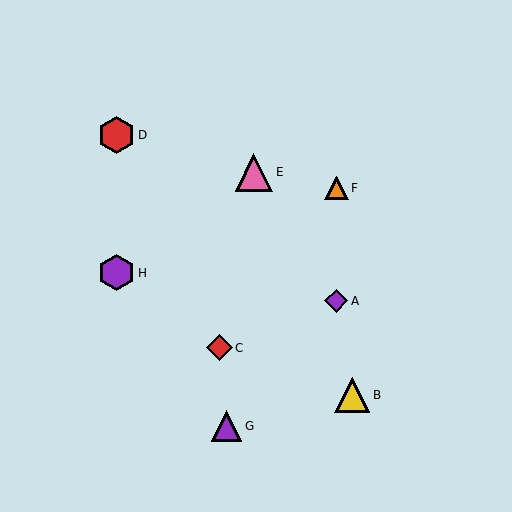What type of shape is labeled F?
Shape F is an orange triangle.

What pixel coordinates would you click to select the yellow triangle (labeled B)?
Click at (352, 395) to select the yellow triangle B.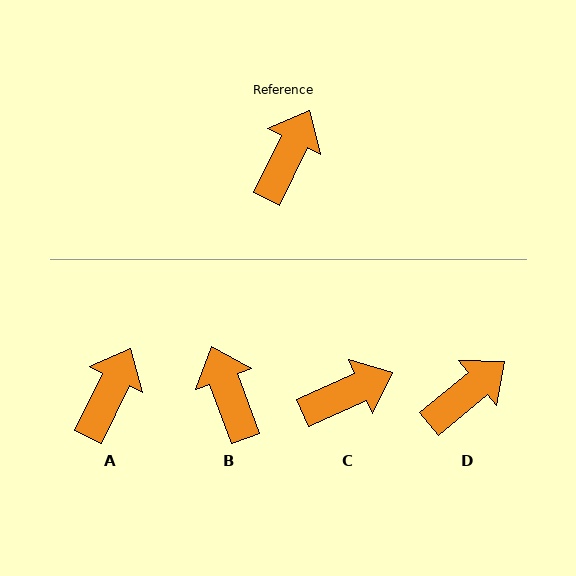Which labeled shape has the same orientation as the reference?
A.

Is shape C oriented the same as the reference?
No, it is off by about 40 degrees.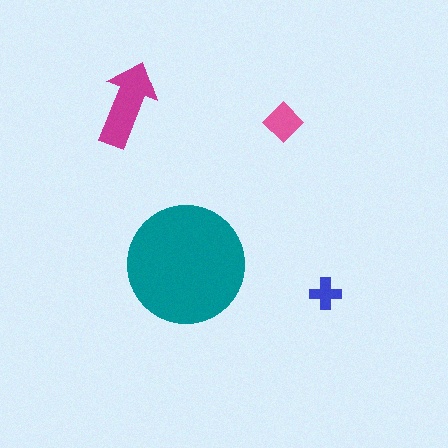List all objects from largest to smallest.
The teal circle, the magenta arrow, the pink diamond, the blue cross.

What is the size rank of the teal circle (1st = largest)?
1st.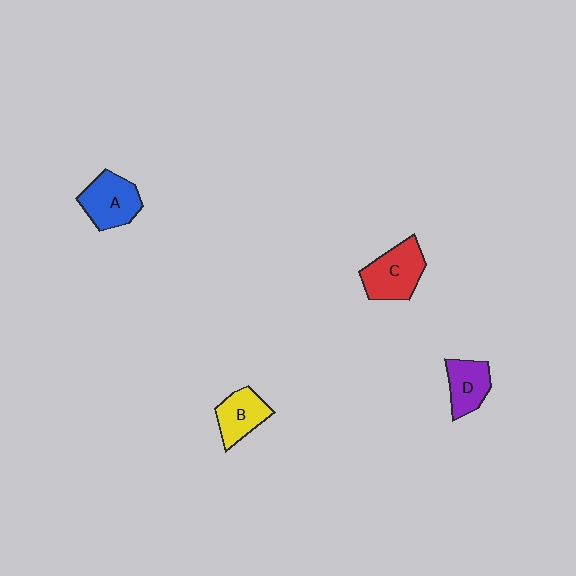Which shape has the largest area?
Shape C (red).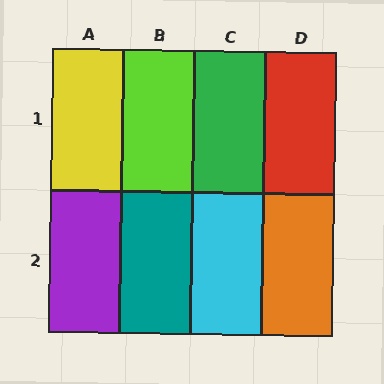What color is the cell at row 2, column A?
Purple.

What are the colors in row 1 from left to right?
Yellow, lime, green, red.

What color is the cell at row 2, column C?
Cyan.